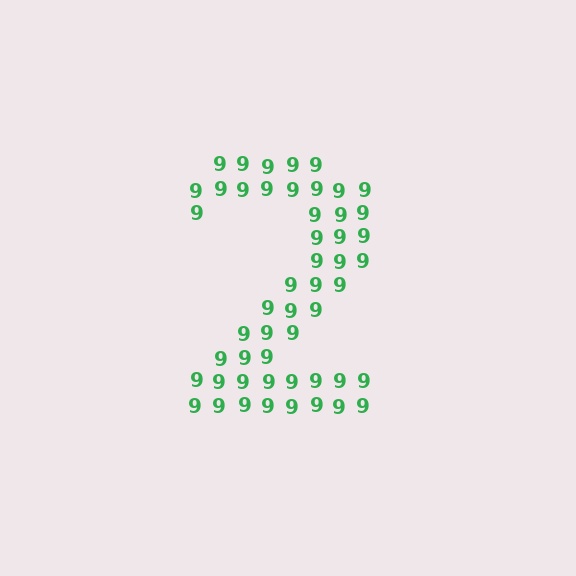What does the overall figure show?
The overall figure shows the digit 2.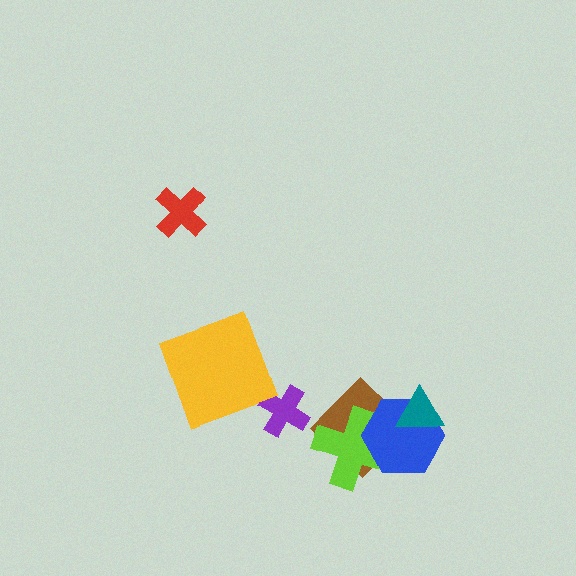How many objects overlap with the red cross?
0 objects overlap with the red cross.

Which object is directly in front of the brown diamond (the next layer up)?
The lime cross is directly in front of the brown diamond.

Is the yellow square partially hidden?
No, no other shape covers it.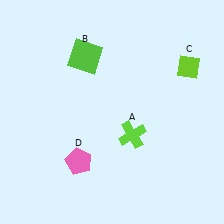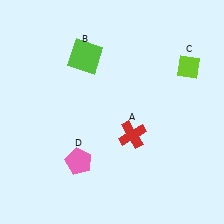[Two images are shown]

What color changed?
The cross (A) changed from lime in Image 1 to red in Image 2.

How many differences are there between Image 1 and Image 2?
There is 1 difference between the two images.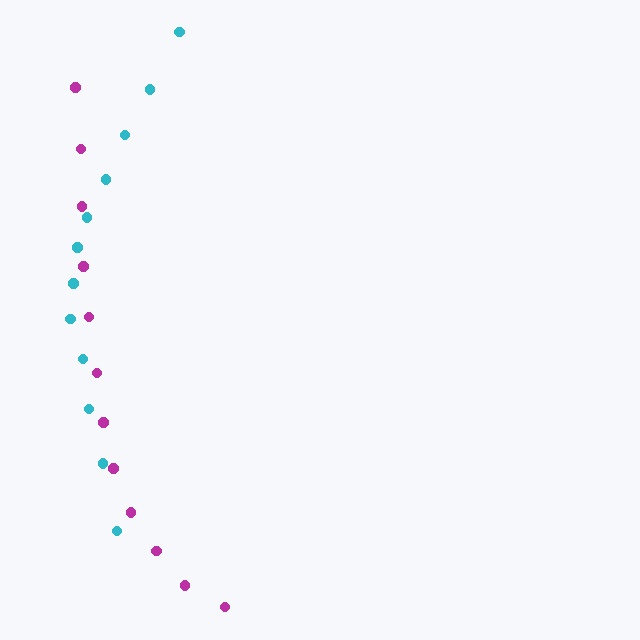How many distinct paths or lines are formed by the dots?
There are 2 distinct paths.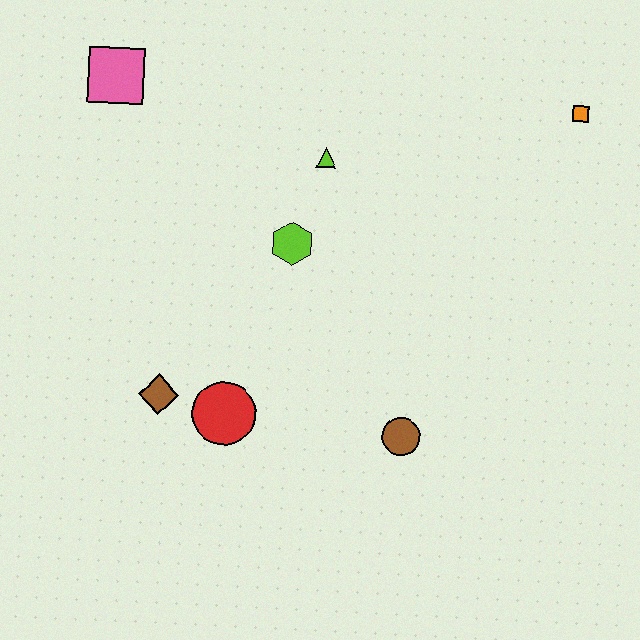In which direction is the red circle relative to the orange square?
The red circle is to the left of the orange square.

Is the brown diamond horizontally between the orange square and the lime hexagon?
No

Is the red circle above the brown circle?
Yes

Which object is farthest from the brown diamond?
The orange square is farthest from the brown diamond.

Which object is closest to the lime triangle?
The lime hexagon is closest to the lime triangle.